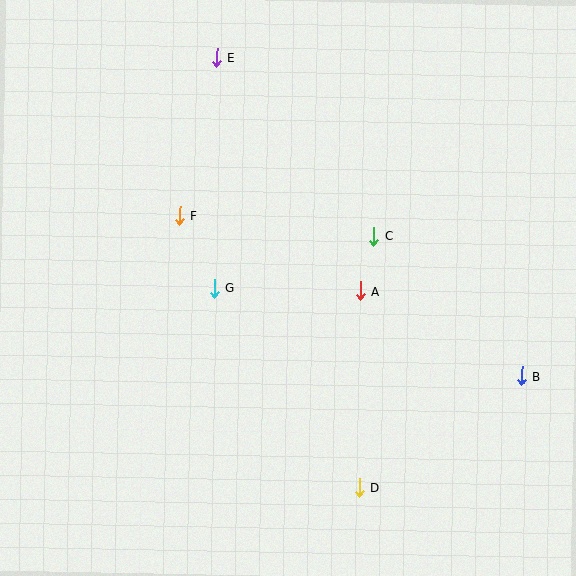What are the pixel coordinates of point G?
Point G is at (214, 288).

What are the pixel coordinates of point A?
Point A is at (360, 291).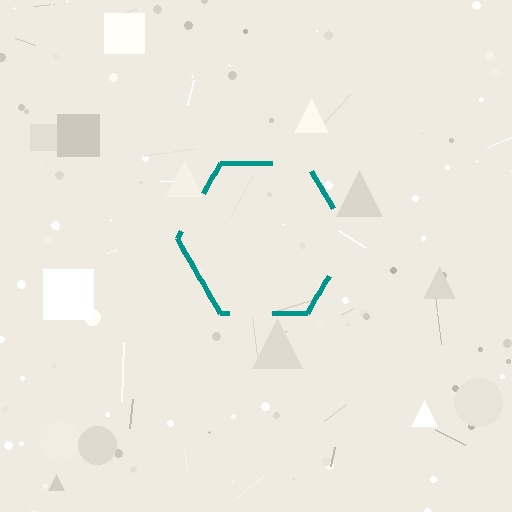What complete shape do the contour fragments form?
The contour fragments form a hexagon.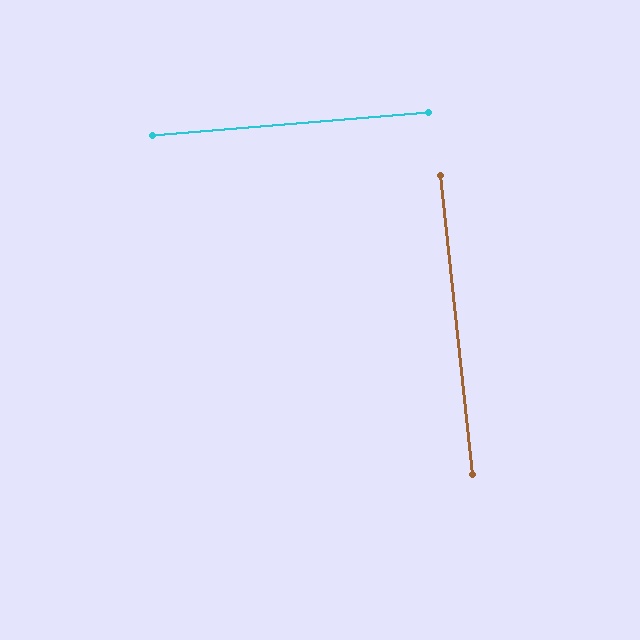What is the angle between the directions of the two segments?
Approximately 89 degrees.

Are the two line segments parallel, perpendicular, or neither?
Perpendicular — they meet at approximately 89°.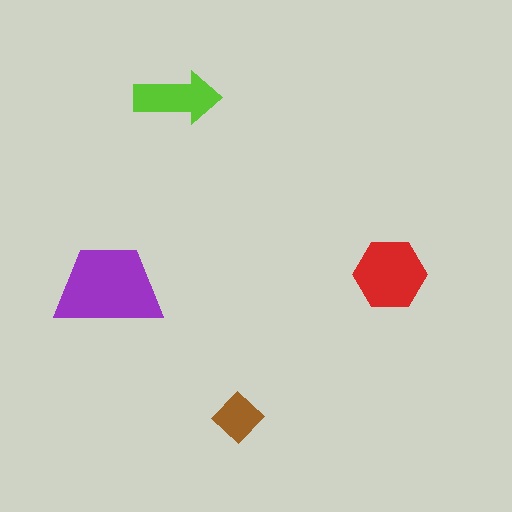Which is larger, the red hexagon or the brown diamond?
The red hexagon.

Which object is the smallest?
The brown diamond.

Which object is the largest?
The purple trapezoid.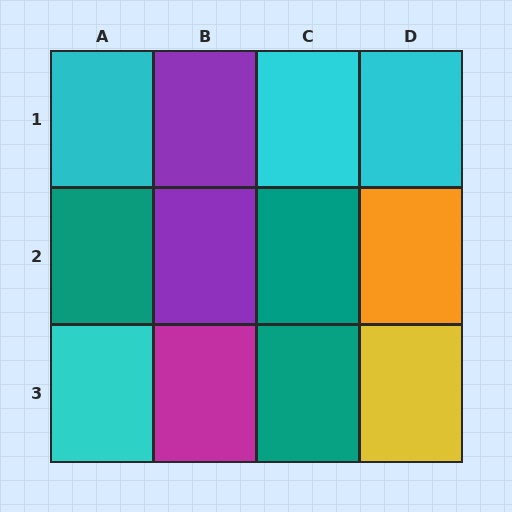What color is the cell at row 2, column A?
Teal.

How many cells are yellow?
1 cell is yellow.